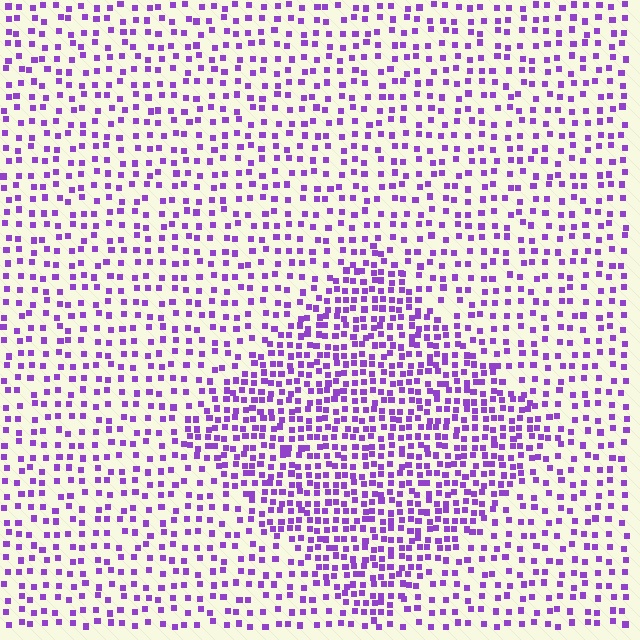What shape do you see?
I see a diamond.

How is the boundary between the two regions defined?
The boundary is defined by a change in element density (approximately 1.9x ratio). All elements are the same color, size, and shape.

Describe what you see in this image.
The image contains small purple elements arranged at two different densities. A diamond-shaped region is visible where the elements are more densely packed than the surrounding area.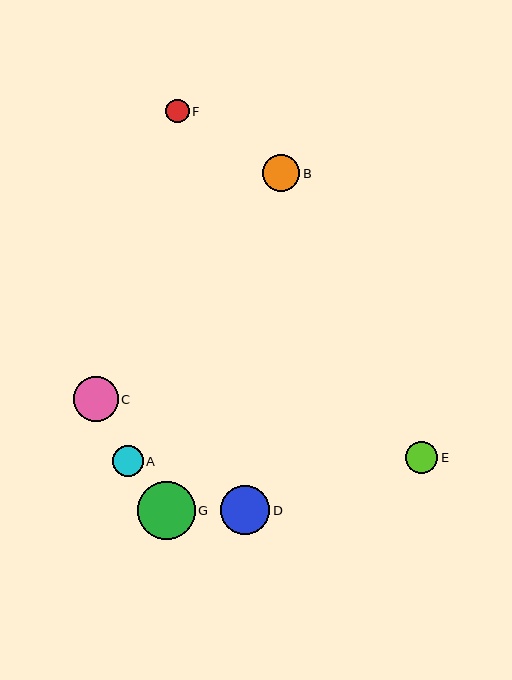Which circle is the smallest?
Circle F is the smallest with a size of approximately 23 pixels.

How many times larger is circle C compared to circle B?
Circle C is approximately 1.2 times the size of circle B.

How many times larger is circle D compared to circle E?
Circle D is approximately 1.5 times the size of circle E.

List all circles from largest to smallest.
From largest to smallest: G, D, C, B, E, A, F.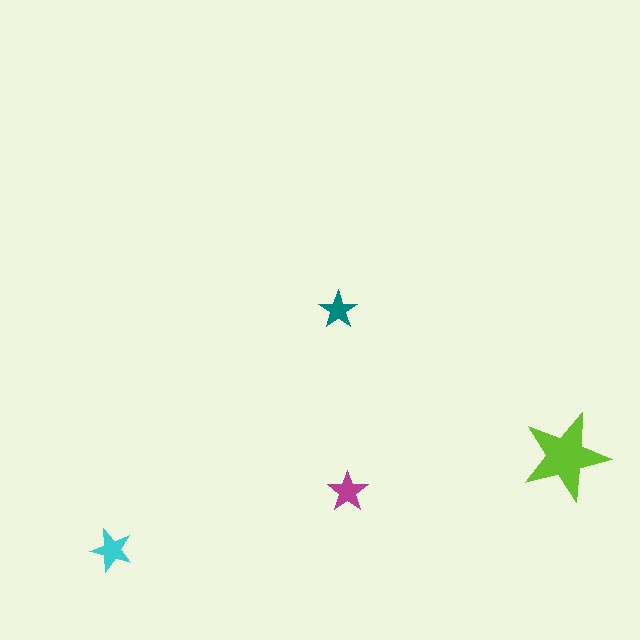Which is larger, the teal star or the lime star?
The lime one.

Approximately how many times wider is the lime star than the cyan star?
About 2 times wider.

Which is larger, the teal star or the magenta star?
The magenta one.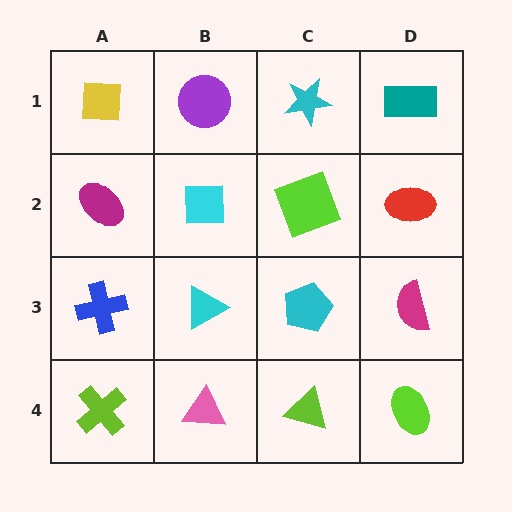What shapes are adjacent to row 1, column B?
A cyan square (row 2, column B), a yellow square (row 1, column A), a cyan star (row 1, column C).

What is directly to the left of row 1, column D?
A cyan star.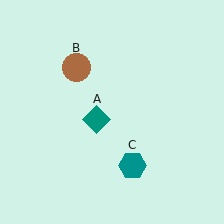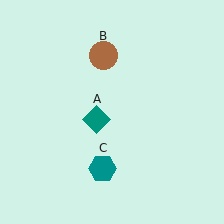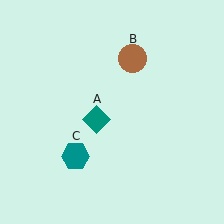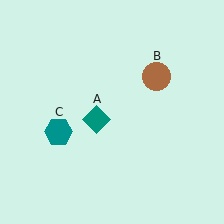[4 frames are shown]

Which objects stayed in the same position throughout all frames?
Teal diamond (object A) remained stationary.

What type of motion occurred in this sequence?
The brown circle (object B), teal hexagon (object C) rotated clockwise around the center of the scene.